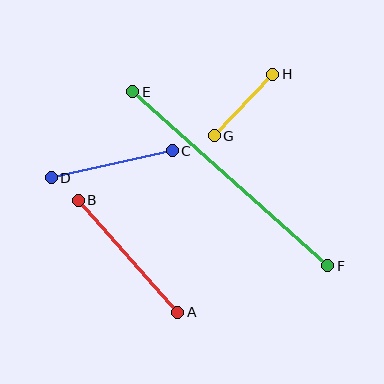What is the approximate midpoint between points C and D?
The midpoint is at approximately (112, 164) pixels.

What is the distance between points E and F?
The distance is approximately 261 pixels.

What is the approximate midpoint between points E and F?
The midpoint is at approximately (230, 179) pixels.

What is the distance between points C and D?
The distance is approximately 124 pixels.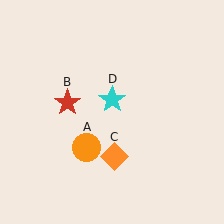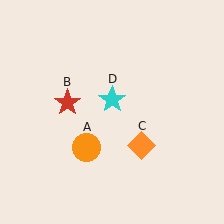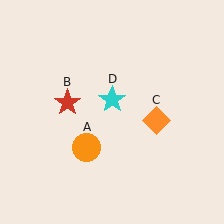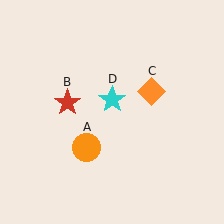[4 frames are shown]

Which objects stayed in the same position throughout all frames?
Orange circle (object A) and red star (object B) and cyan star (object D) remained stationary.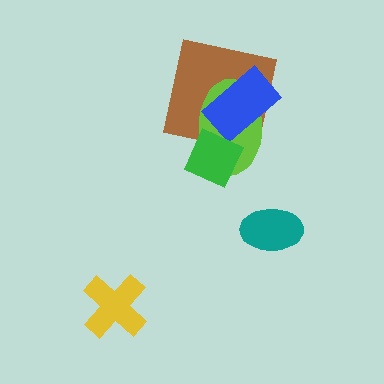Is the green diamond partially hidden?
No, no other shape covers it.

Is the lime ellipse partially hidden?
Yes, it is partially covered by another shape.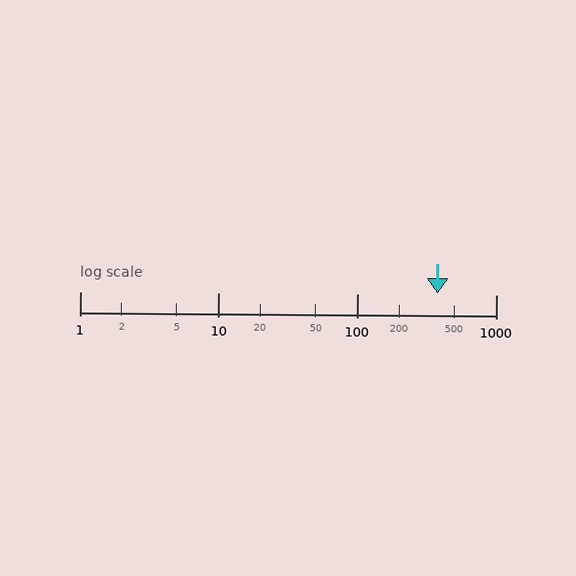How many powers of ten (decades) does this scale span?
The scale spans 3 decades, from 1 to 1000.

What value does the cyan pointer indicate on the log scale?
The pointer indicates approximately 380.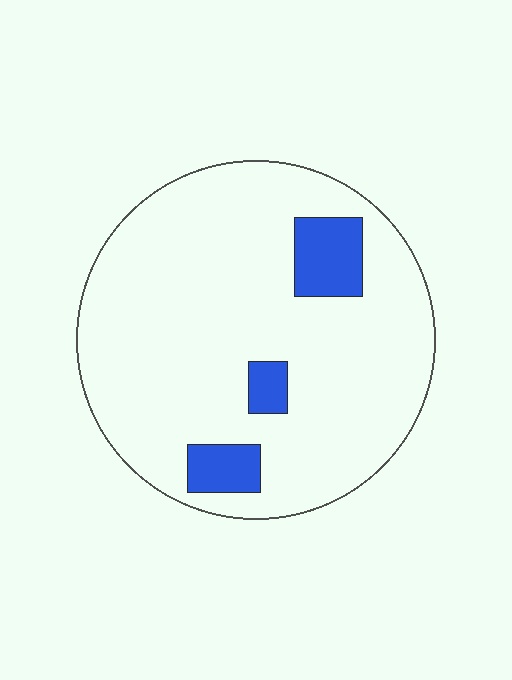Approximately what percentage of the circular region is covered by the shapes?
Approximately 10%.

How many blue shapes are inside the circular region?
3.